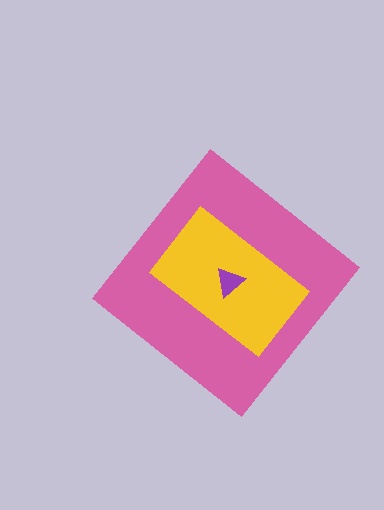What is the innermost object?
The purple triangle.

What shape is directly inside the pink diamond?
The yellow rectangle.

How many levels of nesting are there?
3.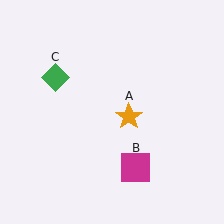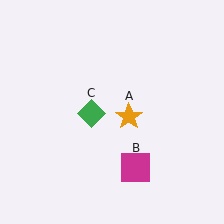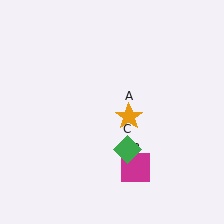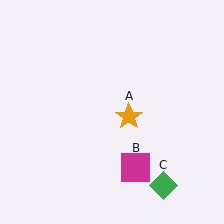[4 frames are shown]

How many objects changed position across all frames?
1 object changed position: green diamond (object C).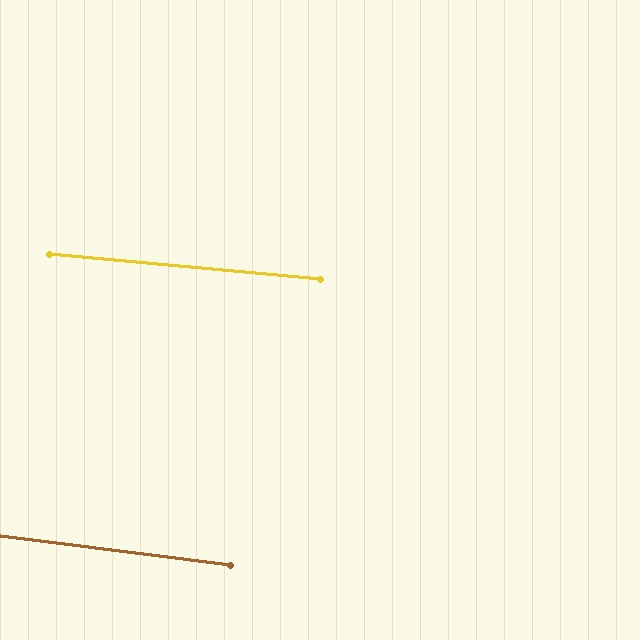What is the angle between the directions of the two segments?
Approximately 2 degrees.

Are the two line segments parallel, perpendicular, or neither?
Parallel — their directions differ by only 1.9°.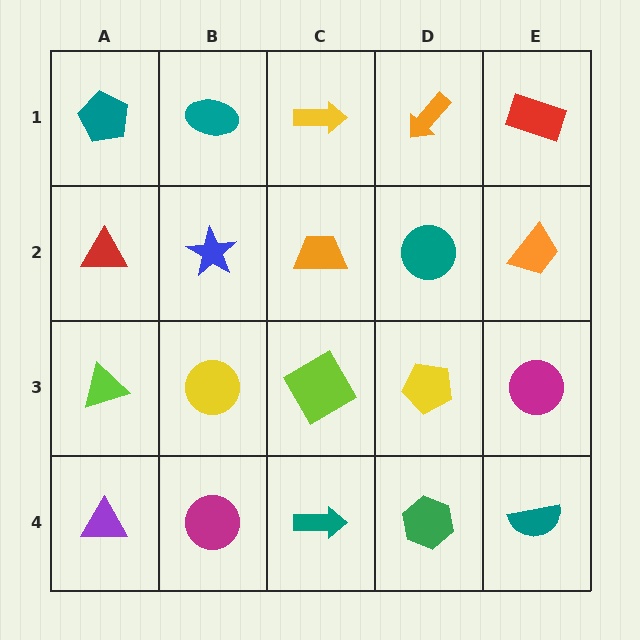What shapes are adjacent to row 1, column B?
A blue star (row 2, column B), a teal pentagon (row 1, column A), a yellow arrow (row 1, column C).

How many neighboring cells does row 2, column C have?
4.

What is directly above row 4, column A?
A lime triangle.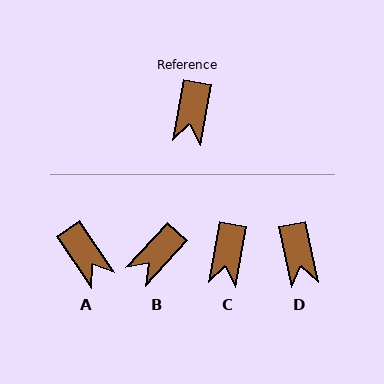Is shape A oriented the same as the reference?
No, it is off by about 44 degrees.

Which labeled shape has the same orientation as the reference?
C.